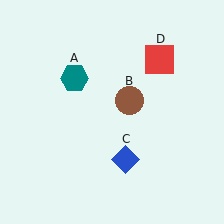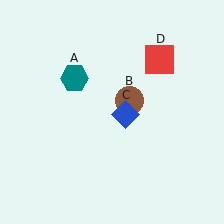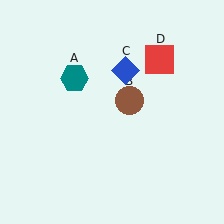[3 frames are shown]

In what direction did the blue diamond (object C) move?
The blue diamond (object C) moved up.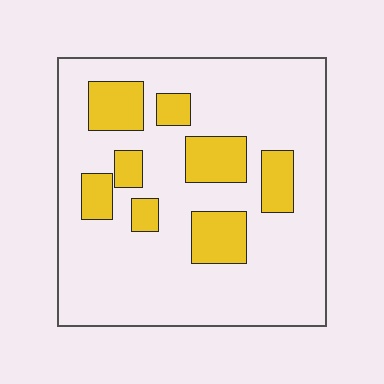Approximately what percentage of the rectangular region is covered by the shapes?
Approximately 20%.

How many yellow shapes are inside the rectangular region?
8.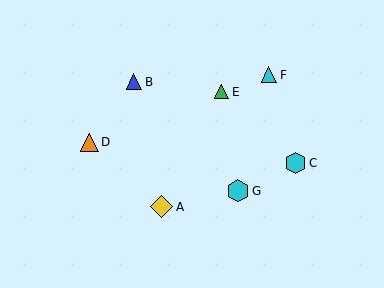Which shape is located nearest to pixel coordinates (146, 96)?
The blue triangle (labeled B) at (134, 82) is nearest to that location.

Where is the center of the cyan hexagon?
The center of the cyan hexagon is at (295, 163).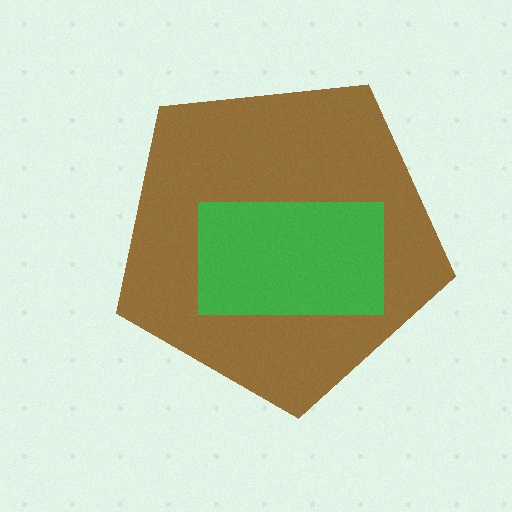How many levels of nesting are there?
2.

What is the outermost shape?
The brown pentagon.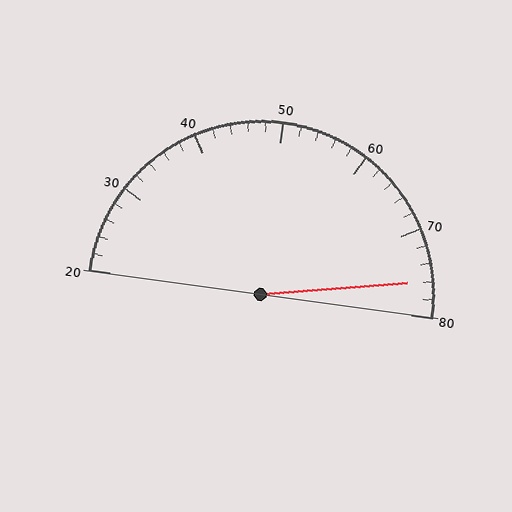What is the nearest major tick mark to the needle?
The nearest major tick mark is 80.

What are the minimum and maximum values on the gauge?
The gauge ranges from 20 to 80.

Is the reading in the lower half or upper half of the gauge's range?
The reading is in the upper half of the range (20 to 80).